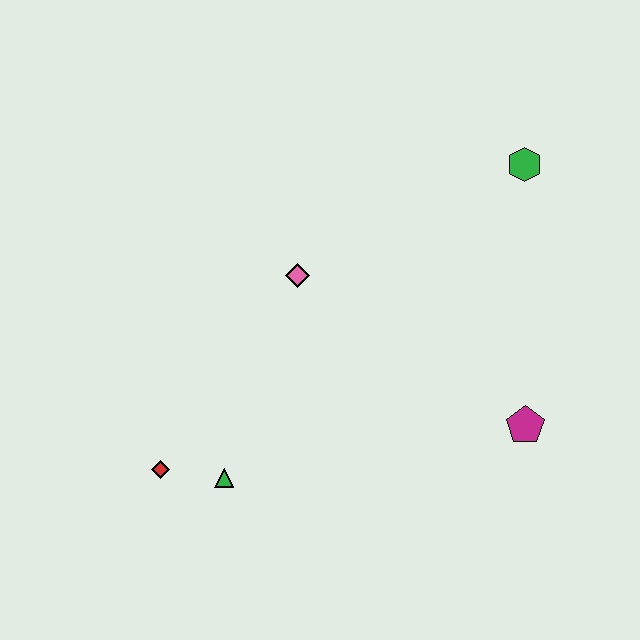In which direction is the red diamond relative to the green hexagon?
The red diamond is to the left of the green hexagon.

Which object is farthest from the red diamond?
The green hexagon is farthest from the red diamond.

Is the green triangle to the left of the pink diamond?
Yes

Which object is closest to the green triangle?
The red diamond is closest to the green triangle.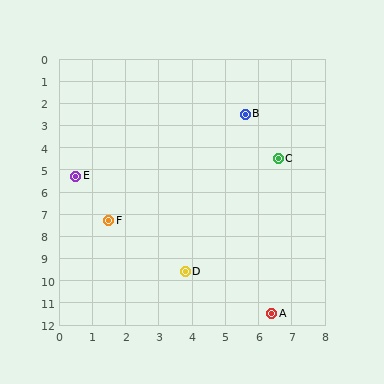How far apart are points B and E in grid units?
Points B and E are about 5.8 grid units apart.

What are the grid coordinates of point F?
Point F is at approximately (1.5, 7.3).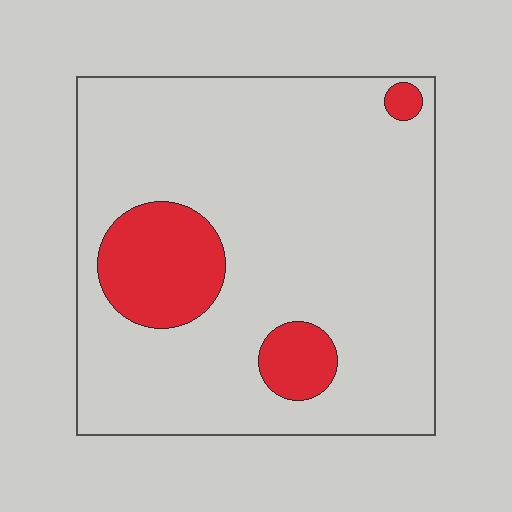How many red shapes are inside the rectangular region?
3.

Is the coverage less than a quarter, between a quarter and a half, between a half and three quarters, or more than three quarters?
Less than a quarter.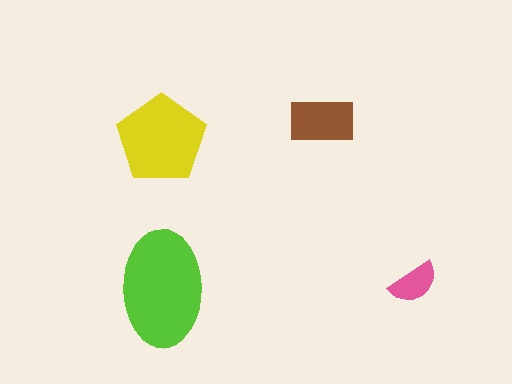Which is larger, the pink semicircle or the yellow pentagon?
The yellow pentagon.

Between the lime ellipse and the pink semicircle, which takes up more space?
The lime ellipse.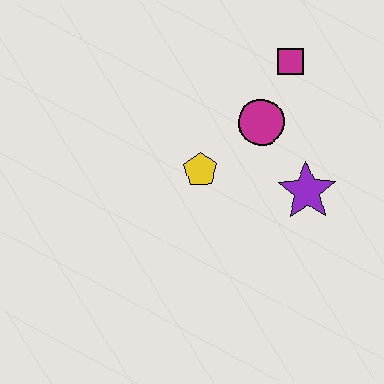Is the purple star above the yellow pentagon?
No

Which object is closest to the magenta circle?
The magenta square is closest to the magenta circle.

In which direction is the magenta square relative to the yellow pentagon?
The magenta square is above the yellow pentagon.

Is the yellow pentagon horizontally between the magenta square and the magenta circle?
No